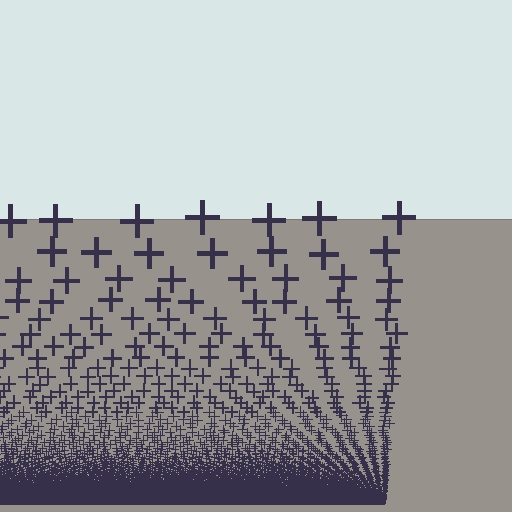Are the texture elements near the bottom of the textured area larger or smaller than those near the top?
Smaller. The gradient is inverted — elements near the bottom are smaller and denser.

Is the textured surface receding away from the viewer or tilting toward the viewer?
The surface appears to tilt toward the viewer. Texture elements get larger and sparser toward the top.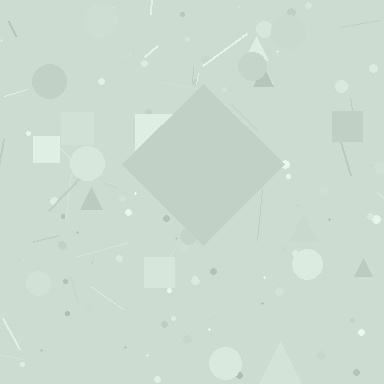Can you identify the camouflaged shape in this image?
The camouflaged shape is a diamond.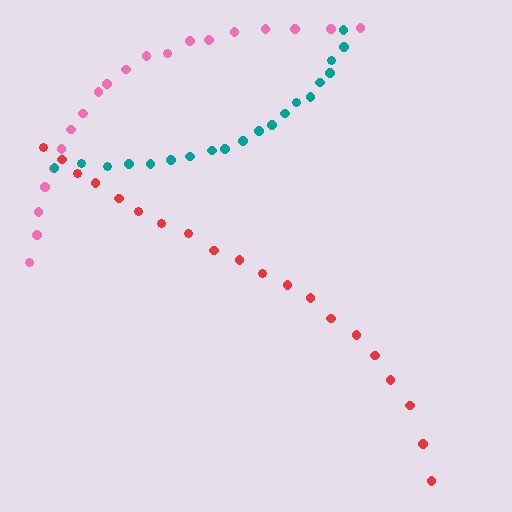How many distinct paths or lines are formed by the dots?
There are 3 distinct paths.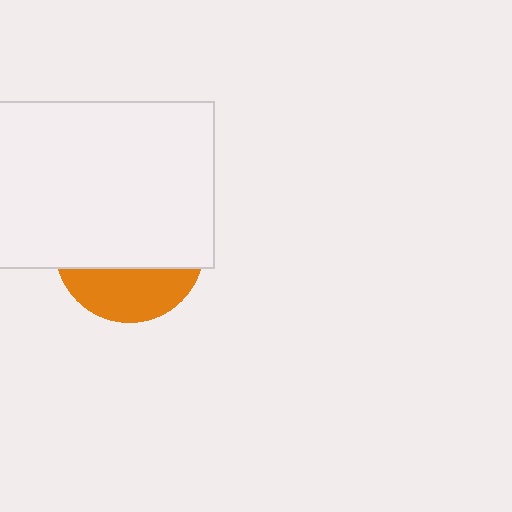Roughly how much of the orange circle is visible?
A small part of it is visible (roughly 32%).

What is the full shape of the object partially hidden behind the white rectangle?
The partially hidden object is an orange circle.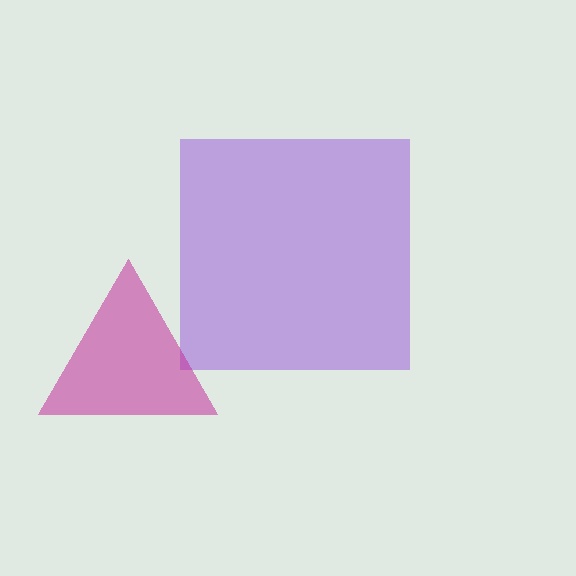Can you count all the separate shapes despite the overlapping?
Yes, there are 2 separate shapes.